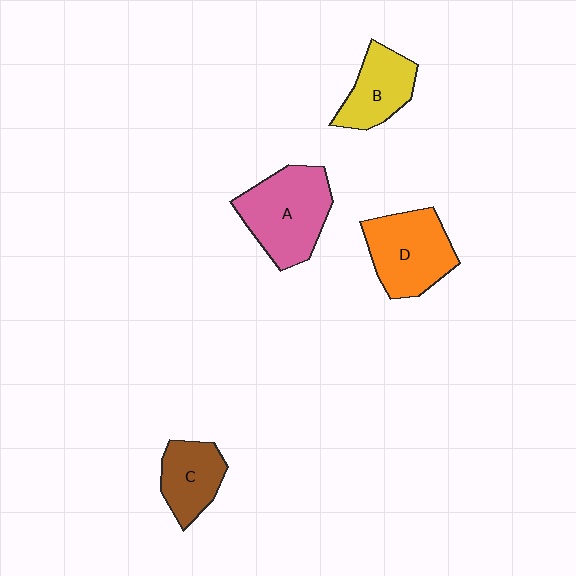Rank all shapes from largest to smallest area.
From largest to smallest: A (pink), D (orange), B (yellow), C (brown).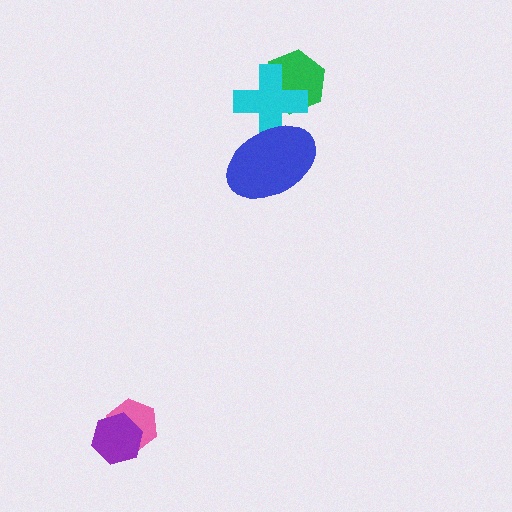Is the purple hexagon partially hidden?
No, no other shape covers it.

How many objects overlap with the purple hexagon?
1 object overlaps with the purple hexagon.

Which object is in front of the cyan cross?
The blue ellipse is in front of the cyan cross.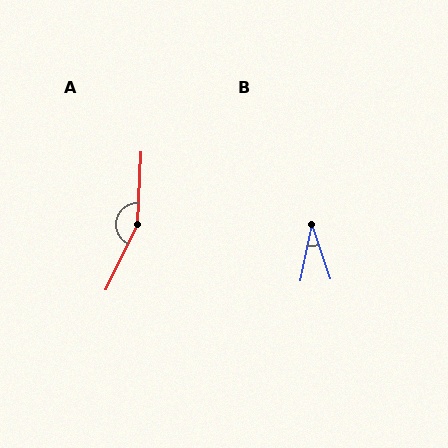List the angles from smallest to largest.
B (30°), A (157°).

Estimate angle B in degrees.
Approximately 30 degrees.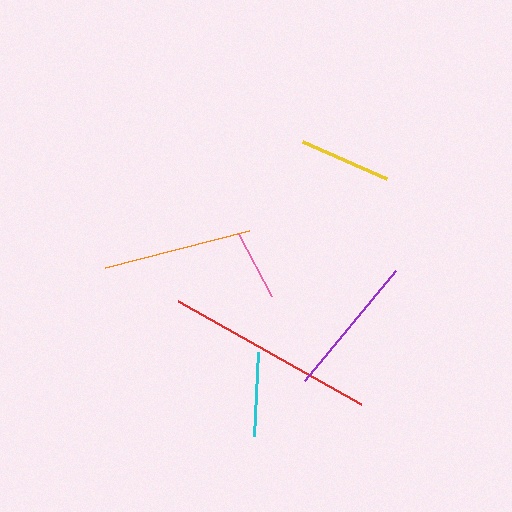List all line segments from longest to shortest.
From longest to shortest: red, orange, purple, yellow, cyan, pink.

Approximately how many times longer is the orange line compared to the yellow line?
The orange line is approximately 1.6 times the length of the yellow line.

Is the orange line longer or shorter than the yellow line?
The orange line is longer than the yellow line.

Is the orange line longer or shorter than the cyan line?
The orange line is longer than the cyan line.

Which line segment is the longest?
The red line is the longest at approximately 210 pixels.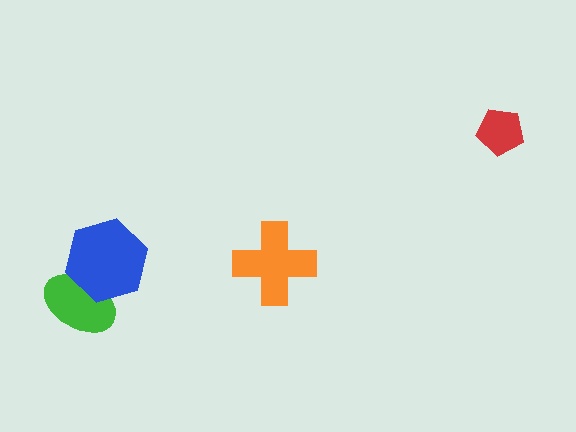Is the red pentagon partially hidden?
No, no other shape covers it.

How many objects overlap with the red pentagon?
0 objects overlap with the red pentagon.